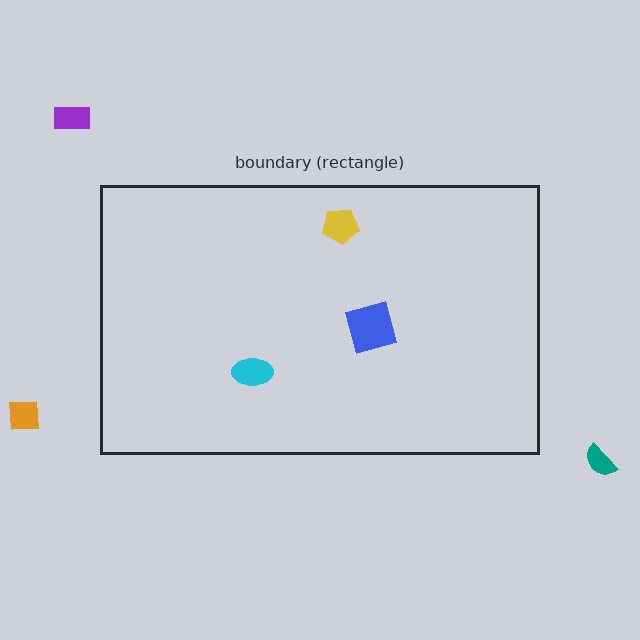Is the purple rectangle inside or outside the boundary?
Outside.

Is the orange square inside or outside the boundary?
Outside.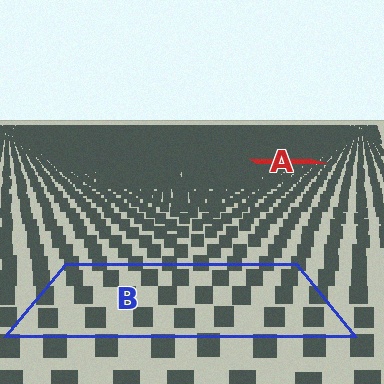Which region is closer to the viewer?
Region B is closer. The texture elements there are larger and more spread out.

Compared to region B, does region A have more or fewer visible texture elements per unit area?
Region A has more texture elements per unit area — they are packed more densely because it is farther away.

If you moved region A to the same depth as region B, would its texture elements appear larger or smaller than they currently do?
They would appear larger. At a closer depth, the same texture elements are projected at a bigger on-screen size.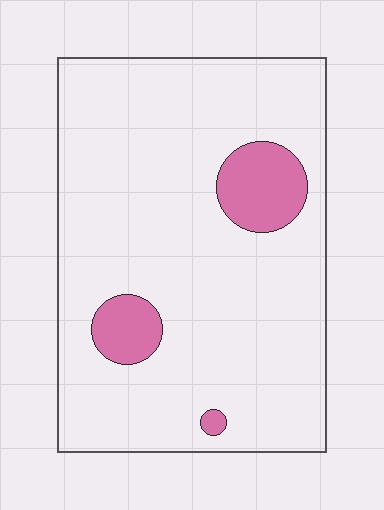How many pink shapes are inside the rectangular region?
3.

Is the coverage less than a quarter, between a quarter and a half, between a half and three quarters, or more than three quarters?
Less than a quarter.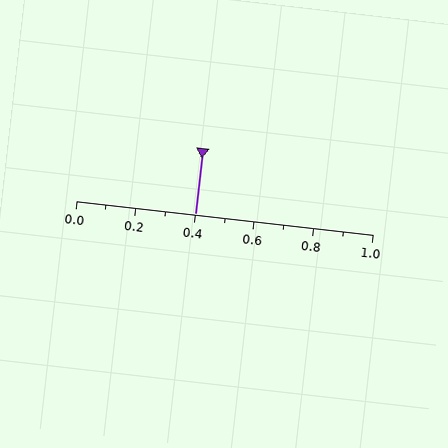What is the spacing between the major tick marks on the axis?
The major ticks are spaced 0.2 apart.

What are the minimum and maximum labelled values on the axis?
The axis runs from 0.0 to 1.0.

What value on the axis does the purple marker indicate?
The marker indicates approximately 0.4.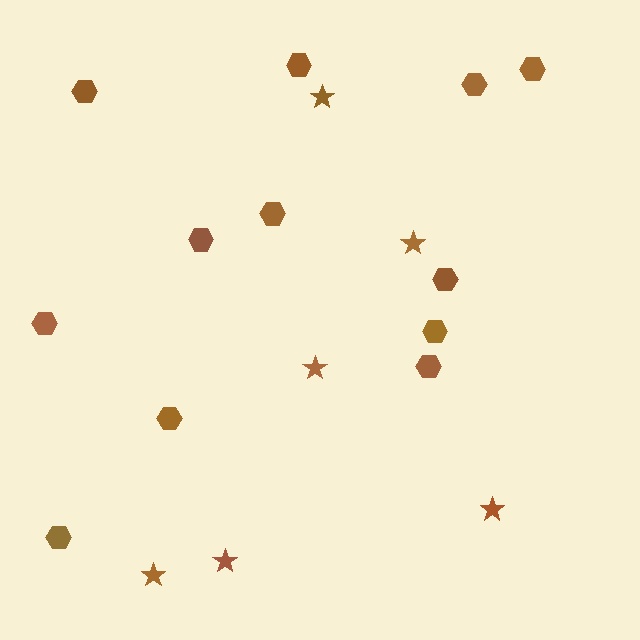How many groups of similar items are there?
There are 2 groups: one group of hexagons (12) and one group of stars (6).